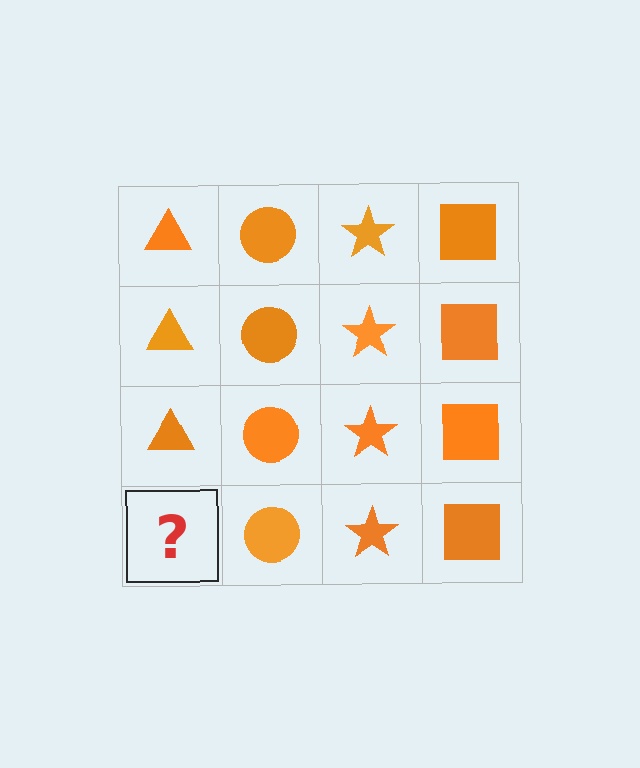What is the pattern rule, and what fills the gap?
The rule is that each column has a consistent shape. The gap should be filled with an orange triangle.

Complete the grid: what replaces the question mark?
The question mark should be replaced with an orange triangle.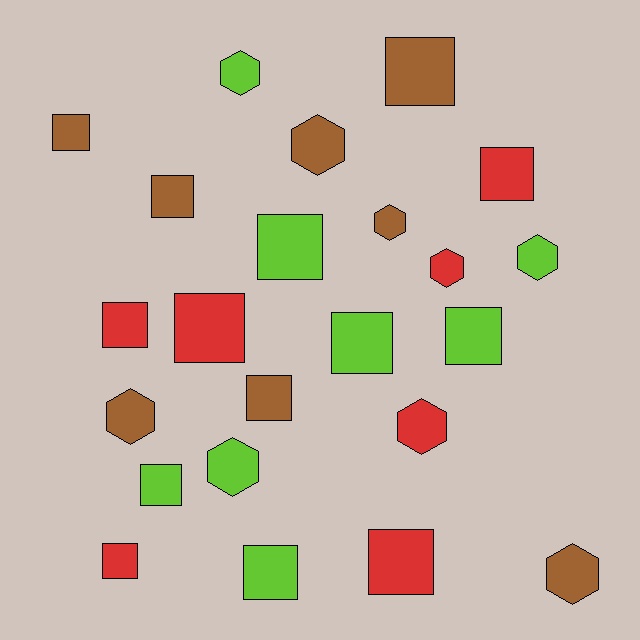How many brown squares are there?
There are 4 brown squares.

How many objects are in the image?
There are 23 objects.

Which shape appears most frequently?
Square, with 14 objects.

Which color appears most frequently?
Lime, with 8 objects.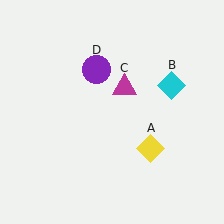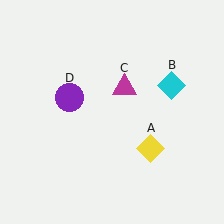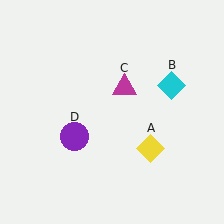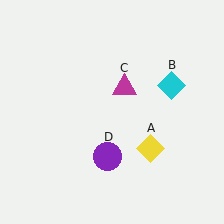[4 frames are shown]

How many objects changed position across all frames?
1 object changed position: purple circle (object D).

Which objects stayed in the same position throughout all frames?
Yellow diamond (object A) and cyan diamond (object B) and magenta triangle (object C) remained stationary.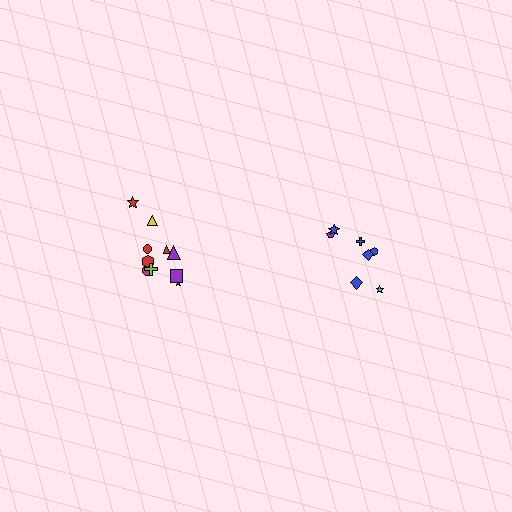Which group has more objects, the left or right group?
The left group.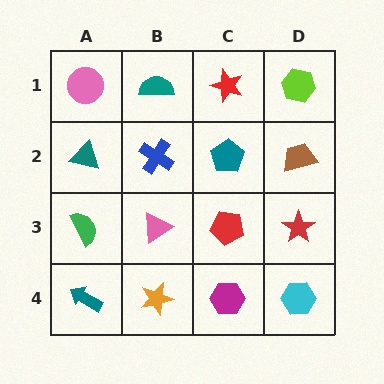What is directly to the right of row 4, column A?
An orange star.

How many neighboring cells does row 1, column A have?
2.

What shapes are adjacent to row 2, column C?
A red star (row 1, column C), a red pentagon (row 3, column C), a blue cross (row 2, column B), a brown trapezoid (row 2, column D).